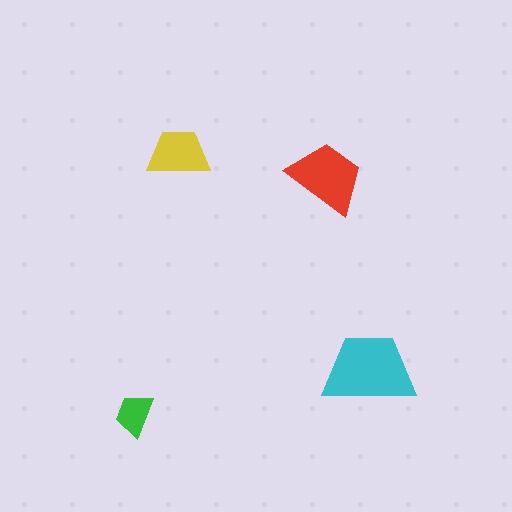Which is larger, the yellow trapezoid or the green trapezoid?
The yellow one.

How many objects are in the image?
There are 4 objects in the image.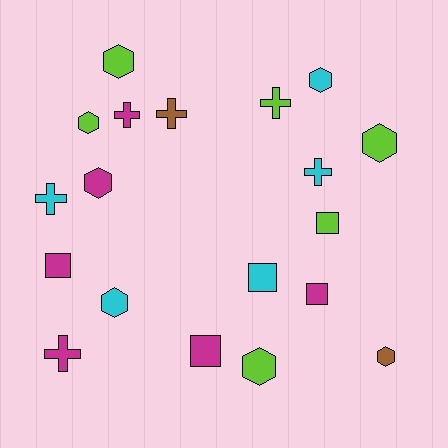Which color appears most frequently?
Lime, with 6 objects.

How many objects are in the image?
There are 19 objects.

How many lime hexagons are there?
There are 4 lime hexagons.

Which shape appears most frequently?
Hexagon, with 8 objects.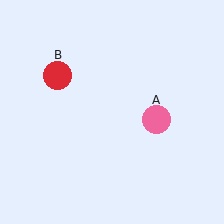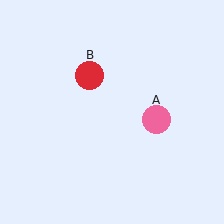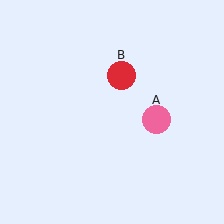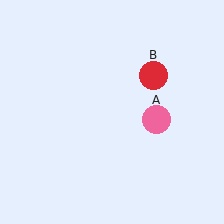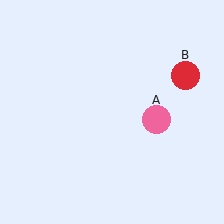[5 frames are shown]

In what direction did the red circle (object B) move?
The red circle (object B) moved right.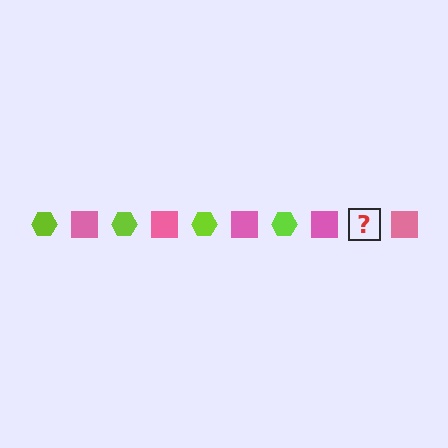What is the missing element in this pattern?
The missing element is a lime hexagon.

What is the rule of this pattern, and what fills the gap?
The rule is that the pattern alternates between lime hexagon and pink square. The gap should be filled with a lime hexagon.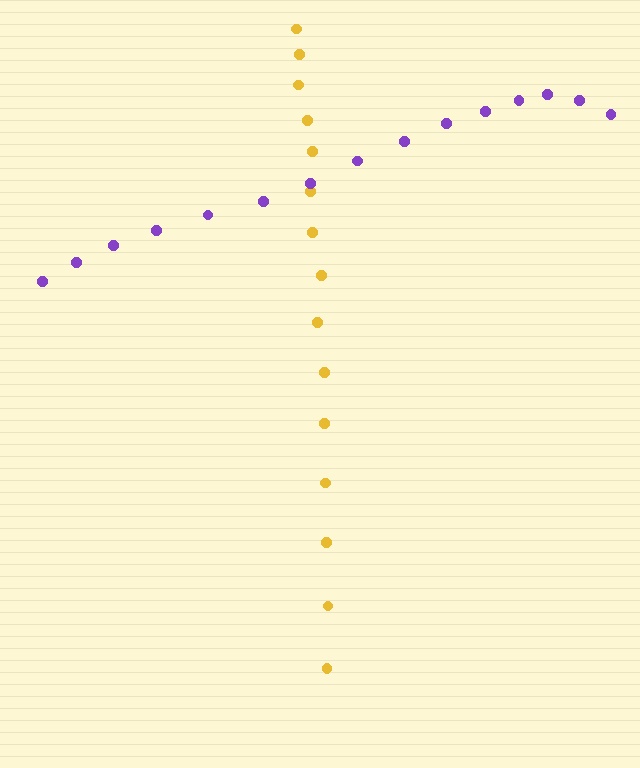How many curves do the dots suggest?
There are 2 distinct paths.